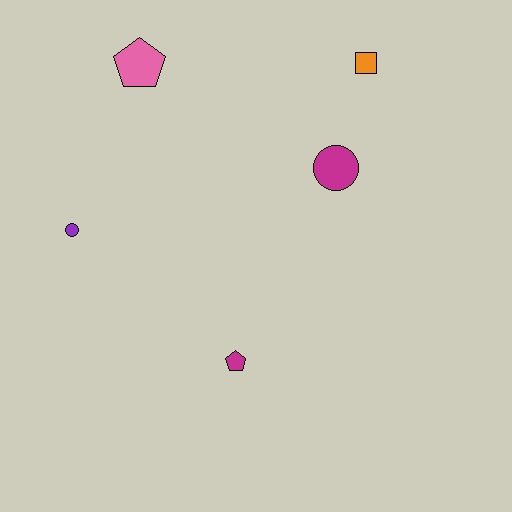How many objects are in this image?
There are 5 objects.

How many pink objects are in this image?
There is 1 pink object.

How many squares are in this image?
There is 1 square.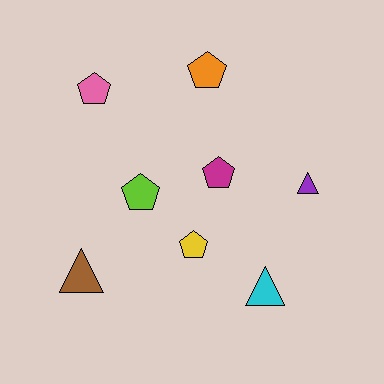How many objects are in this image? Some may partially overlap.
There are 8 objects.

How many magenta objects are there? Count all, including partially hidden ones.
There is 1 magenta object.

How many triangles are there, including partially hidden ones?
There are 3 triangles.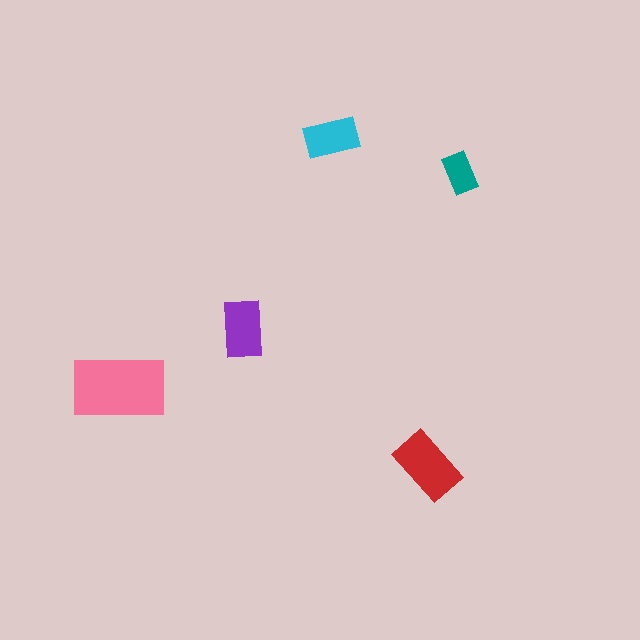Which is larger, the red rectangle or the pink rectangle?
The pink one.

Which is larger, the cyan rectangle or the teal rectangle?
The cyan one.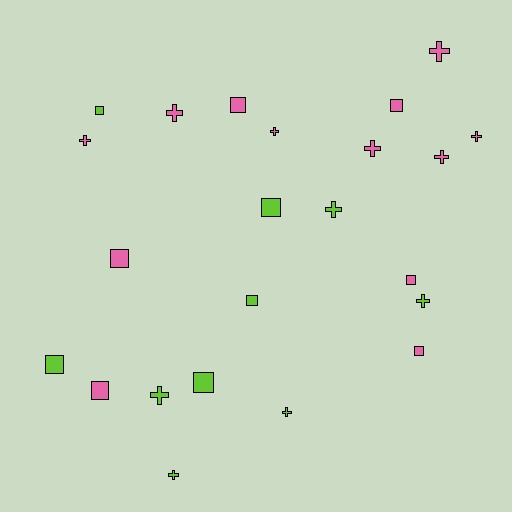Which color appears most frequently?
Pink, with 13 objects.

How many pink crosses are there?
There are 7 pink crosses.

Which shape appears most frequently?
Cross, with 12 objects.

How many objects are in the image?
There are 23 objects.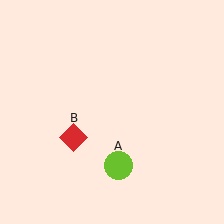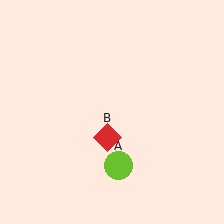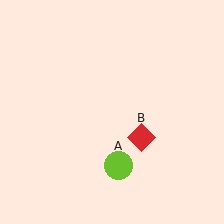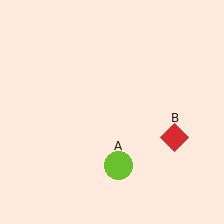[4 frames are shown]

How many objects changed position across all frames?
1 object changed position: red diamond (object B).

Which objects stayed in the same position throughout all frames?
Lime circle (object A) remained stationary.